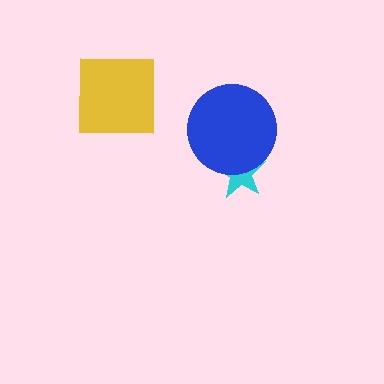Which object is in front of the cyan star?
The blue circle is in front of the cyan star.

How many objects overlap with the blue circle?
1 object overlaps with the blue circle.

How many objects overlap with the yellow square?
0 objects overlap with the yellow square.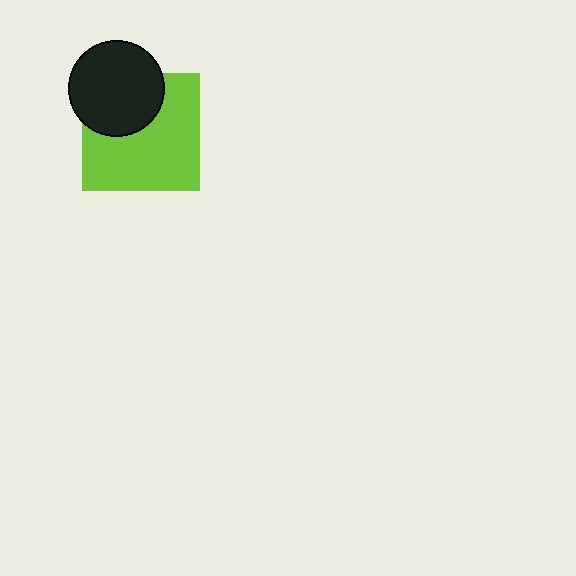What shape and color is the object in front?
The object in front is a black circle.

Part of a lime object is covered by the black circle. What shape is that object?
It is a square.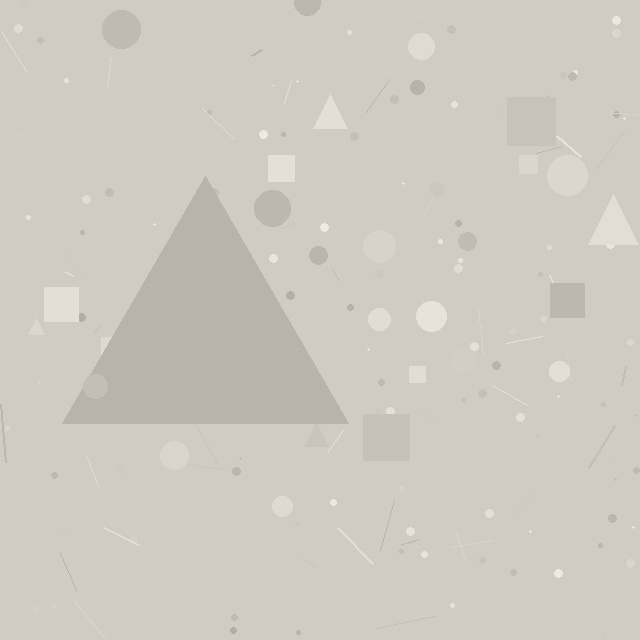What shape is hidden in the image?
A triangle is hidden in the image.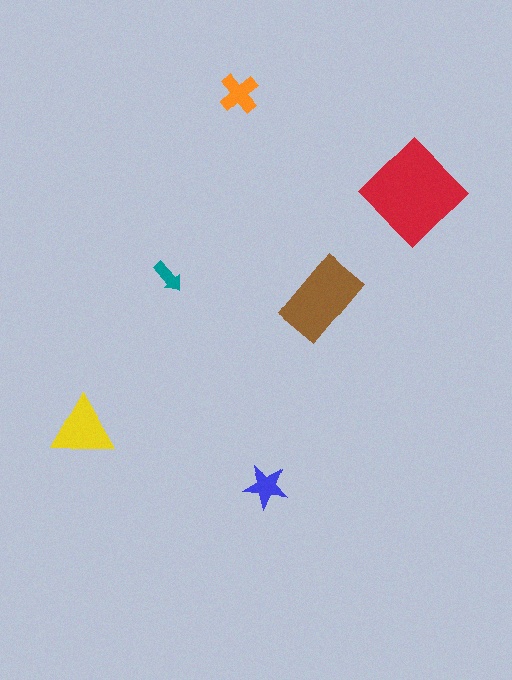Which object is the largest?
The red diamond.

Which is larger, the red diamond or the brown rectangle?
The red diamond.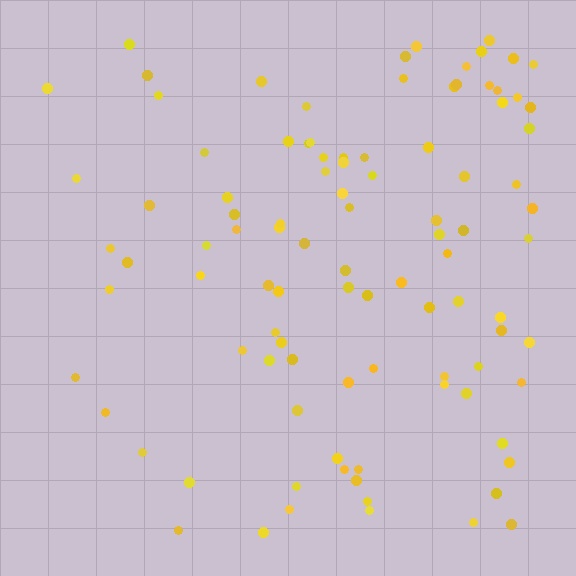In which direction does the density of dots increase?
From left to right, with the right side densest.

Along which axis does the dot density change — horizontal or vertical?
Horizontal.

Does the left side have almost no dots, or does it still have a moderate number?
Still a moderate number, just noticeably fewer than the right.